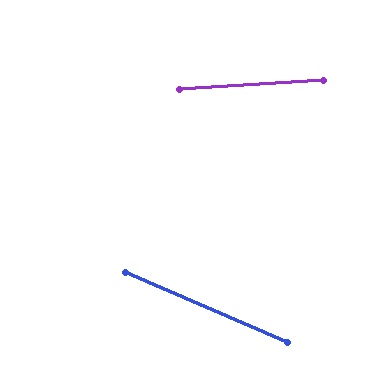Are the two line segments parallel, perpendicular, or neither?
Neither parallel nor perpendicular — they differ by about 27°.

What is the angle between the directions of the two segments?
Approximately 27 degrees.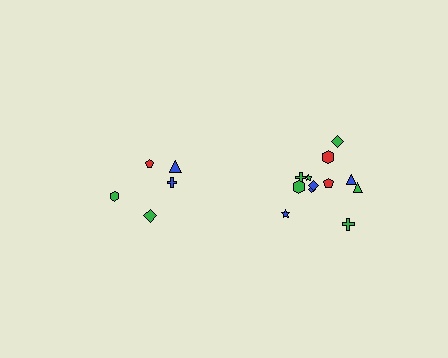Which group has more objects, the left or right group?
The right group.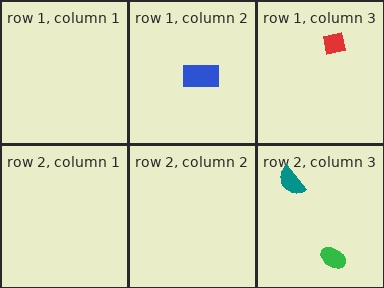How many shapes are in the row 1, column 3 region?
1.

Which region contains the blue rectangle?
The row 1, column 2 region.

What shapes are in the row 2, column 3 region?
The teal semicircle, the green ellipse.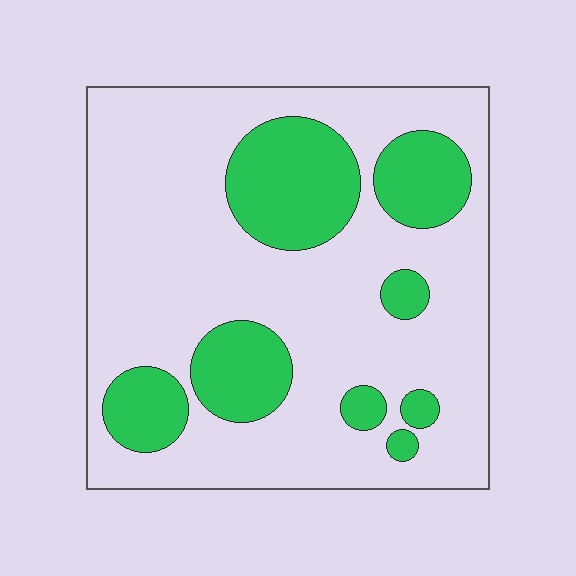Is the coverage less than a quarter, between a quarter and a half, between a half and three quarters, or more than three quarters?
Between a quarter and a half.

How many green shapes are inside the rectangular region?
8.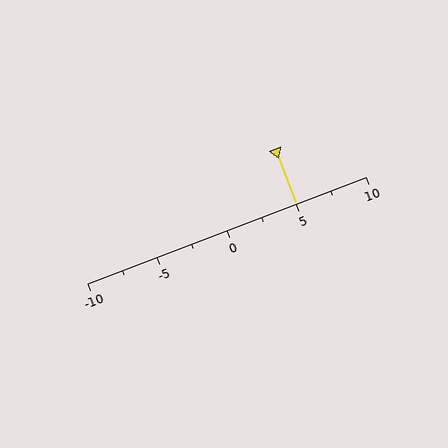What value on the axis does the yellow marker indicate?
The marker indicates approximately 5.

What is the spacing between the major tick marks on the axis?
The major ticks are spaced 5 apart.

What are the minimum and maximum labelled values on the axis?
The axis runs from -10 to 10.